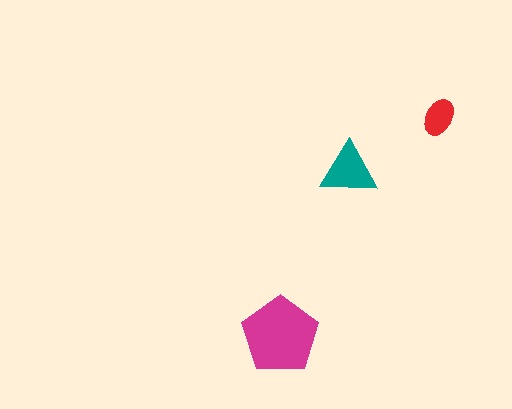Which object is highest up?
The red ellipse is topmost.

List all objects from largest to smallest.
The magenta pentagon, the teal triangle, the red ellipse.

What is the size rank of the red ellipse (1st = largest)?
3rd.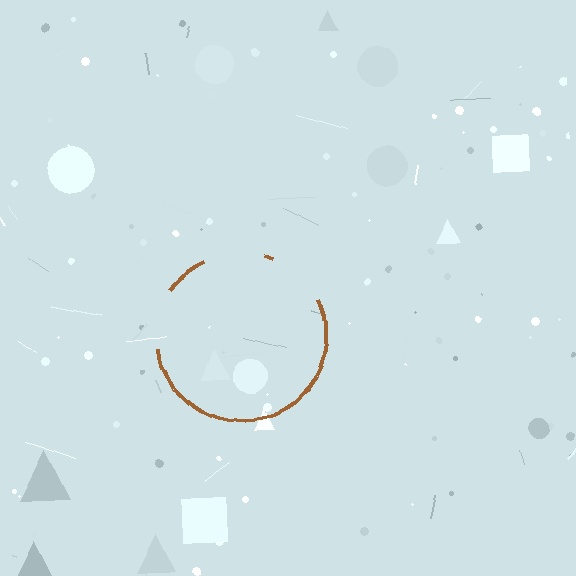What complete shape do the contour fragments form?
The contour fragments form a circle.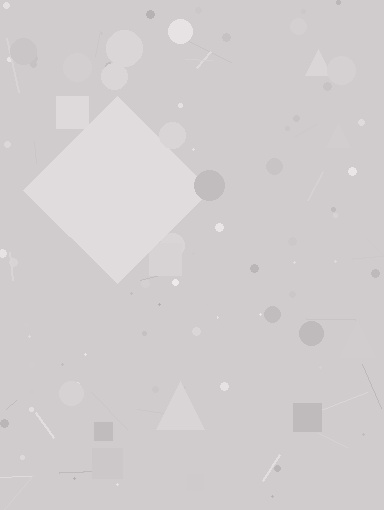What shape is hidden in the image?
A diamond is hidden in the image.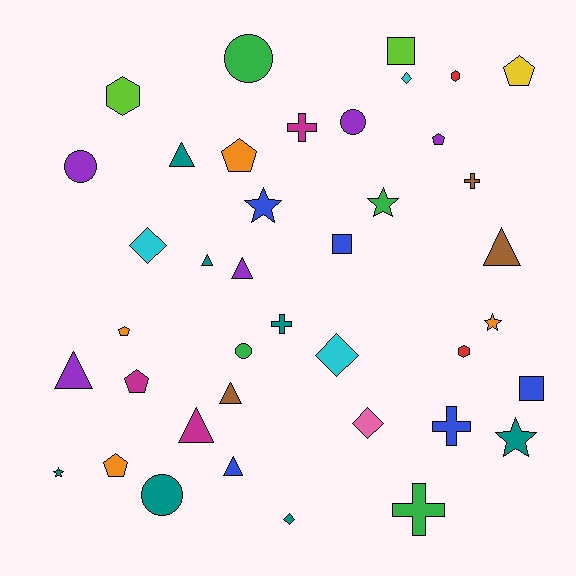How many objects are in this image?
There are 40 objects.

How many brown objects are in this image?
There are 3 brown objects.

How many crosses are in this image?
There are 5 crosses.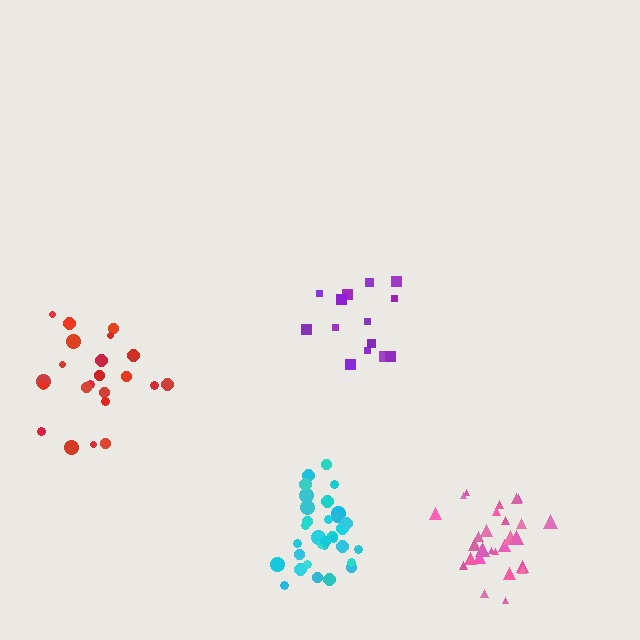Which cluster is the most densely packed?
Cyan.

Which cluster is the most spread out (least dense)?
Red.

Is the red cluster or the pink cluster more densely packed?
Pink.